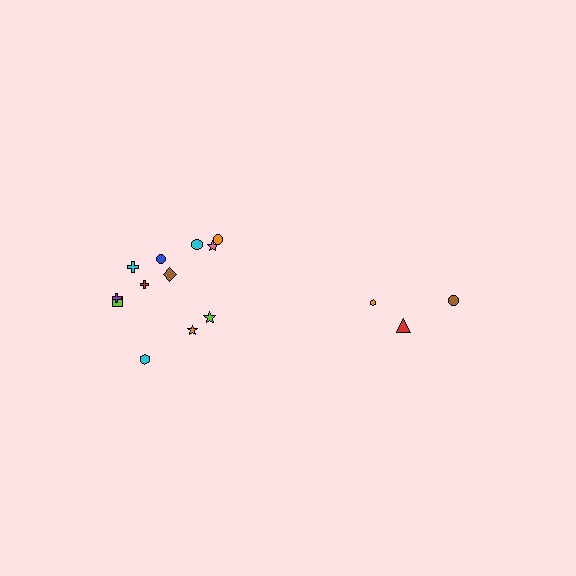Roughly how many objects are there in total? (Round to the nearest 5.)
Roughly 15 objects in total.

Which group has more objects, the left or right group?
The left group.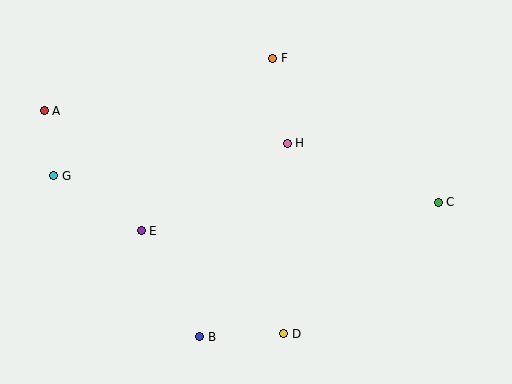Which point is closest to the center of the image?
Point H at (287, 144) is closest to the center.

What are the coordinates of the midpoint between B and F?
The midpoint between B and F is at (236, 198).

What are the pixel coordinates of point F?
Point F is at (273, 58).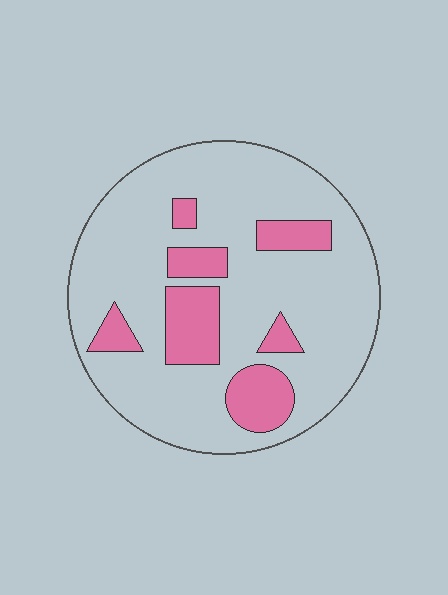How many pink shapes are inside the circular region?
7.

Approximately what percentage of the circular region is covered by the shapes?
Approximately 20%.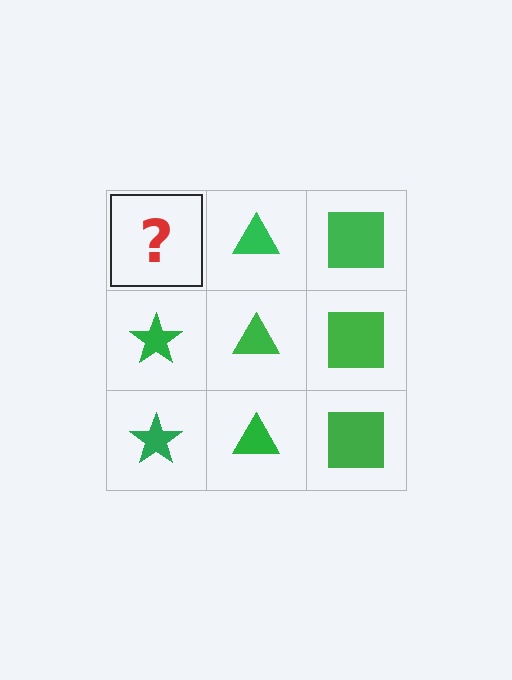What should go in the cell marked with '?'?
The missing cell should contain a green star.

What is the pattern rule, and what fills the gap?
The rule is that each column has a consistent shape. The gap should be filled with a green star.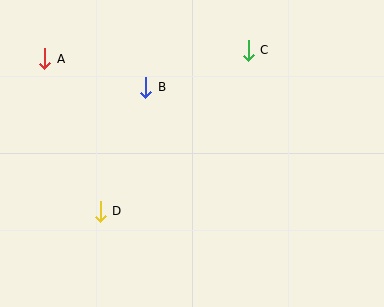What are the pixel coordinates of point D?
Point D is at (100, 211).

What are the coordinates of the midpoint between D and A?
The midpoint between D and A is at (73, 135).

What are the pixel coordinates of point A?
Point A is at (45, 59).